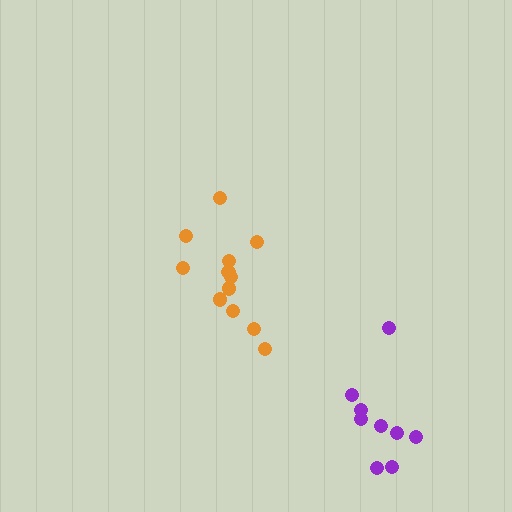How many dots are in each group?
Group 1: 12 dots, Group 2: 9 dots (21 total).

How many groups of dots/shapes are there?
There are 2 groups.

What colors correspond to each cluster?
The clusters are colored: orange, purple.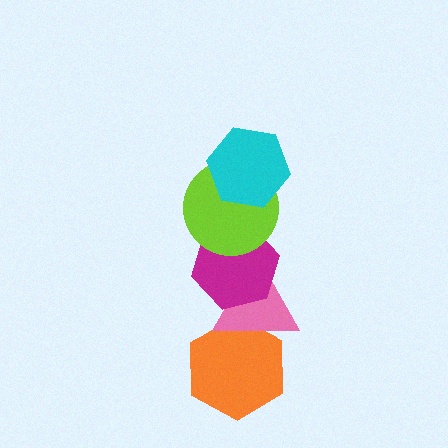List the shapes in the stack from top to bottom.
From top to bottom: the cyan hexagon, the lime circle, the magenta hexagon, the pink triangle, the orange hexagon.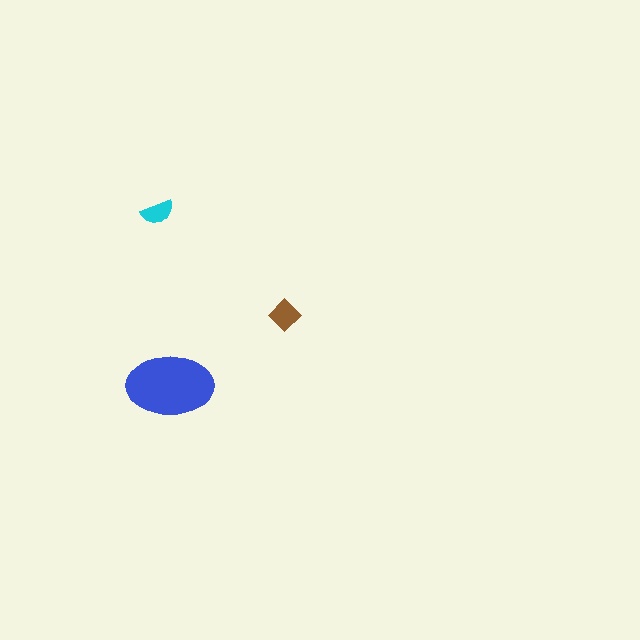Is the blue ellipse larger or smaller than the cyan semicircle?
Larger.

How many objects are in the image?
There are 3 objects in the image.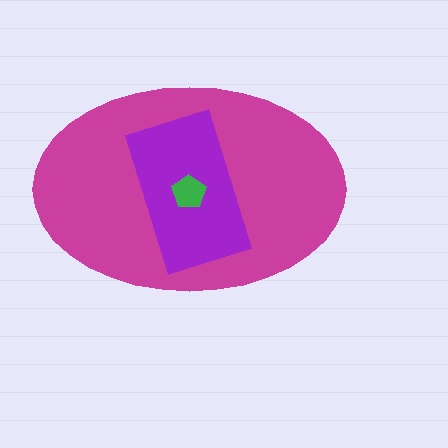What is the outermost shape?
The magenta ellipse.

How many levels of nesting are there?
3.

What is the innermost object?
The green pentagon.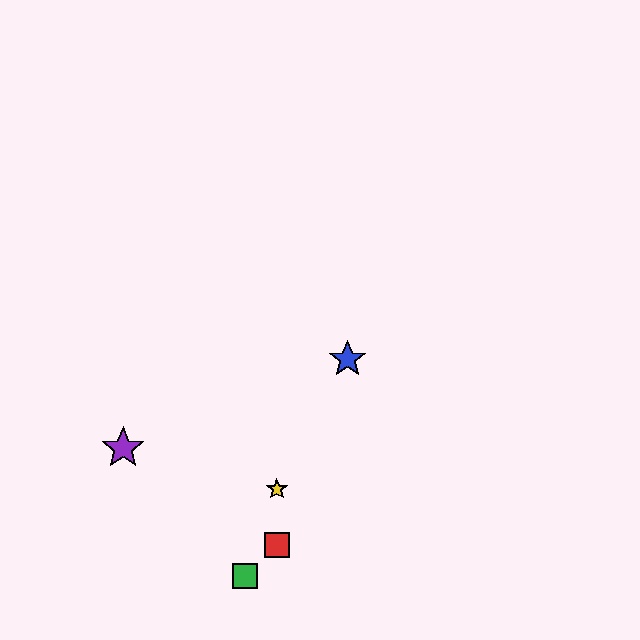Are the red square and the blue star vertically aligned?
No, the red square is at x≈277 and the blue star is at x≈347.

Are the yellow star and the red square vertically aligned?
Yes, both are at x≈277.